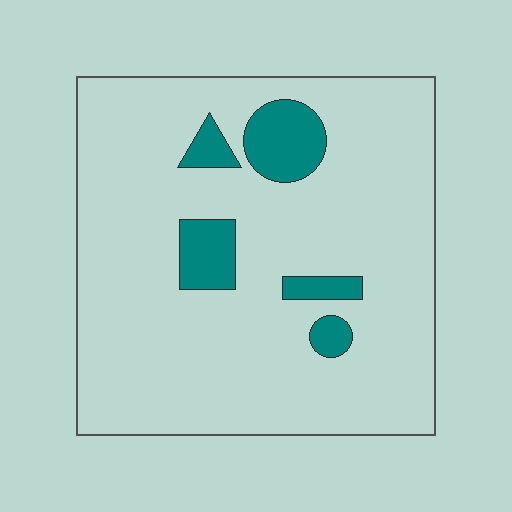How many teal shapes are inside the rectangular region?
5.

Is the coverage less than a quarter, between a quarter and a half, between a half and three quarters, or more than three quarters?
Less than a quarter.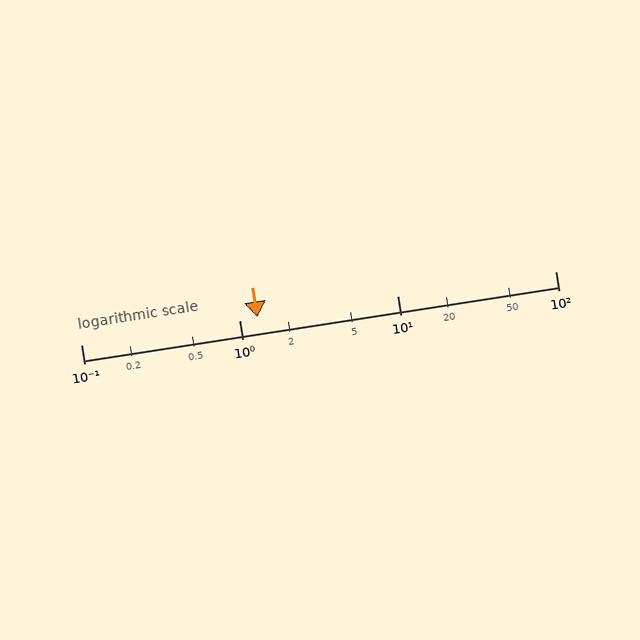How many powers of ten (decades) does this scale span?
The scale spans 3 decades, from 0.1 to 100.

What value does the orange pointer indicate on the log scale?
The pointer indicates approximately 1.3.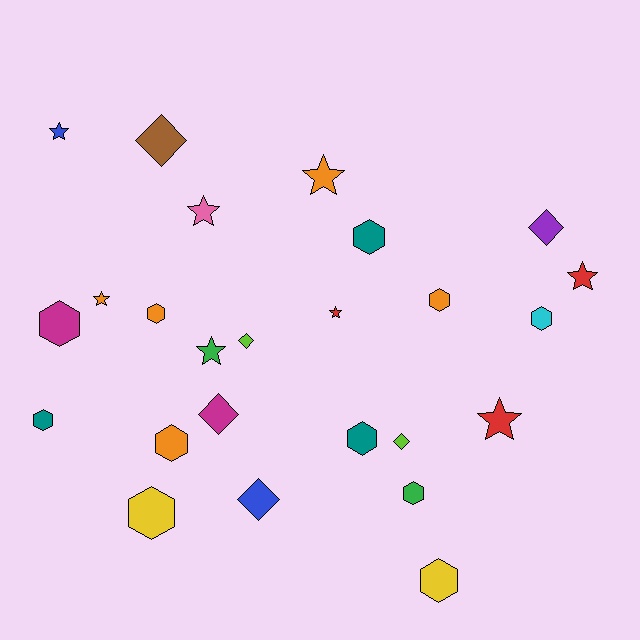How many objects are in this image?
There are 25 objects.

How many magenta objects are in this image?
There are 2 magenta objects.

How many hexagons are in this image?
There are 11 hexagons.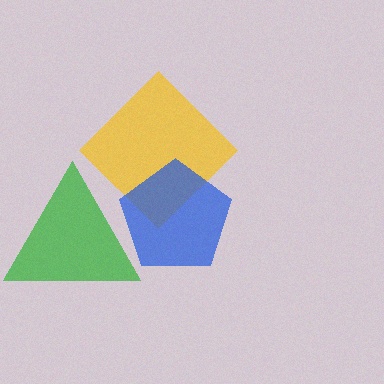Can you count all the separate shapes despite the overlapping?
Yes, there are 3 separate shapes.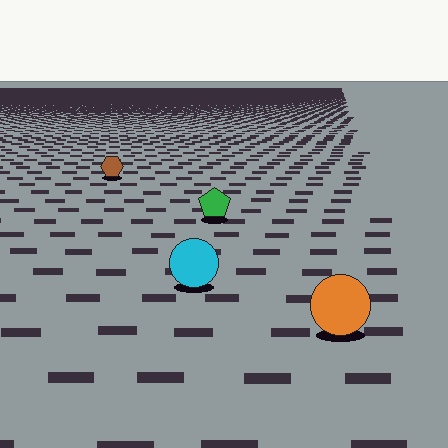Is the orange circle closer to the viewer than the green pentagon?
Yes. The orange circle is closer — you can tell from the texture gradient: the ground texture is coarser near it.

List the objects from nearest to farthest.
From nearest to farthest: the orange circle, the cyan circle, the green pentagon, the brown hexagon.